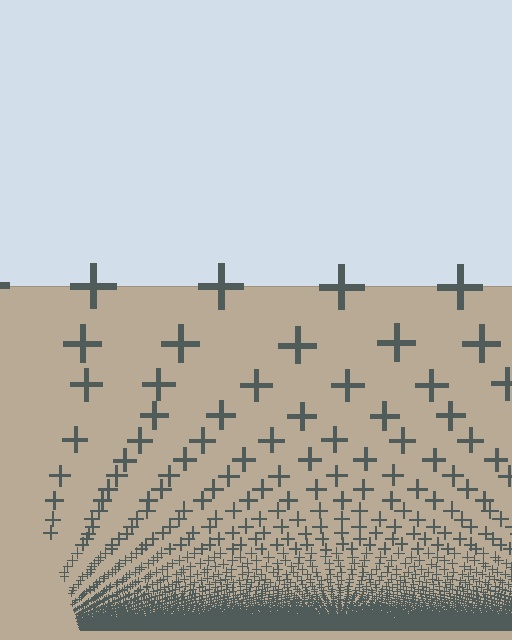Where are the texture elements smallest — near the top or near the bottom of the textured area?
Near the bottom.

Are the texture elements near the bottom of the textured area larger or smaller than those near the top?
Smaller. The gradient is inverted — elements near the bottom are smaller and denser.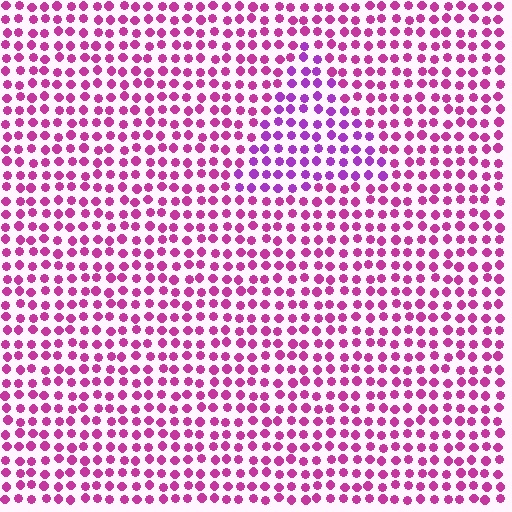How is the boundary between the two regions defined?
The boundary is defined purely by a slight shift in hue (about 29 degrees). Spacing, size, and orientation are identical on both sides.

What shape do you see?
I see a triangle.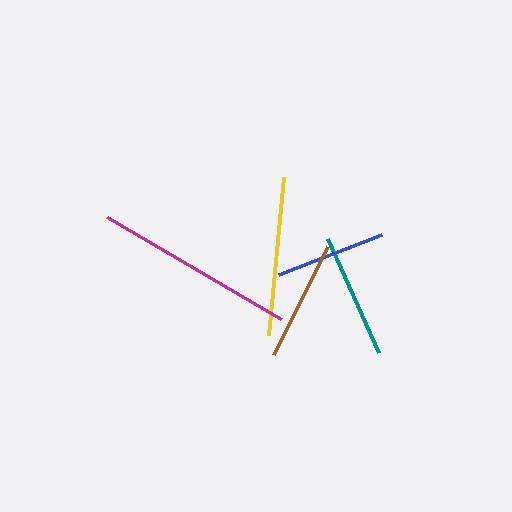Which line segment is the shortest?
The blue line is the shortest at approximately 110 pixels.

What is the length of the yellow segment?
The yellow segment is approximately 159 pixels long.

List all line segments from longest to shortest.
From longest to shortest: magenta, yellow, teal, brown, blue.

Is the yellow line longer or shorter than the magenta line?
The magenta line is longer than the yellow line.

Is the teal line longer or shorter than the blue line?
The teal line is longer than the blue line.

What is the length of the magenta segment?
The magenta segment is approximately 202 pixels long.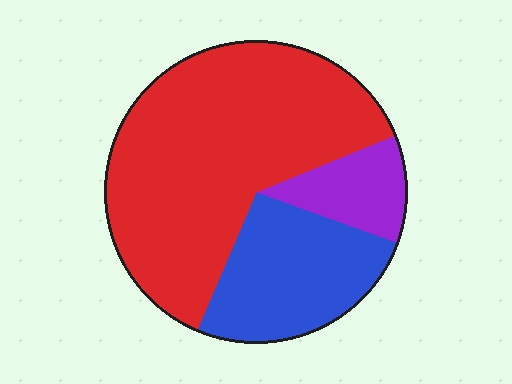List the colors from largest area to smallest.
From largest to smallest: red, blue, purple.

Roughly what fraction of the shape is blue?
Blue covers 26% of the shape.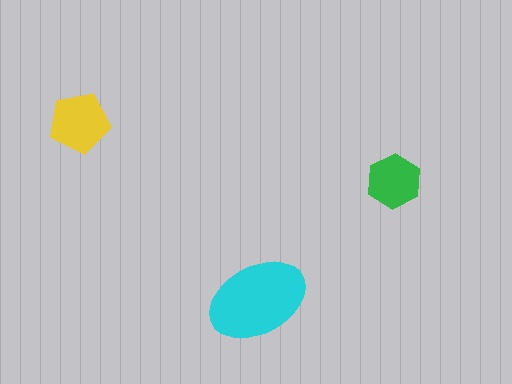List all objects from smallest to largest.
The green hexagon, the yellow pentagon, the cyan ellipse.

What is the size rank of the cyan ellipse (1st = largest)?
1st.